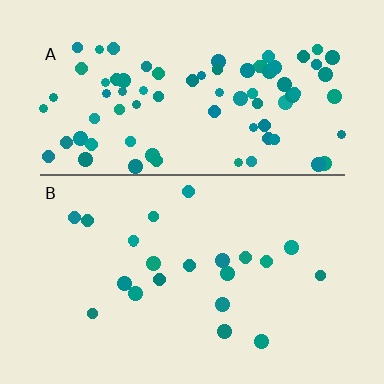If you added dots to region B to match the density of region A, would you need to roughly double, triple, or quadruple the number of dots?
Approximately quadruple.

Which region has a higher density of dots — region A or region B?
A (the top).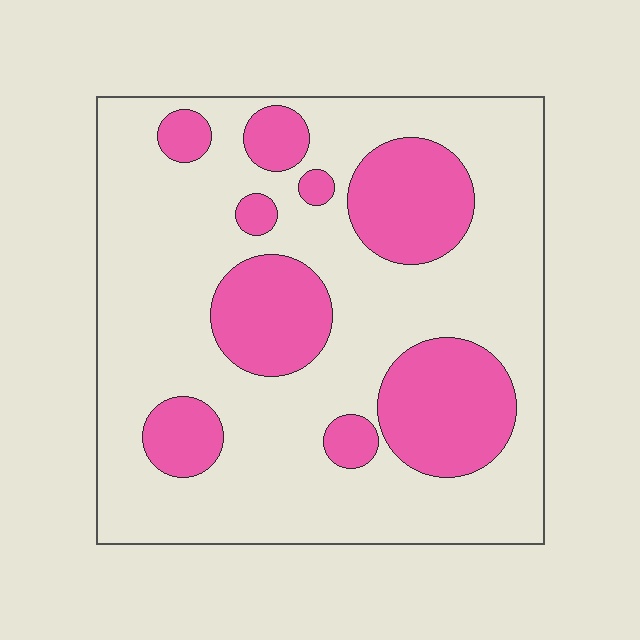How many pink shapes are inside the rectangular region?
9.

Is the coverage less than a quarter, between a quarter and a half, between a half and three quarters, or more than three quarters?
Between a quarter and a half.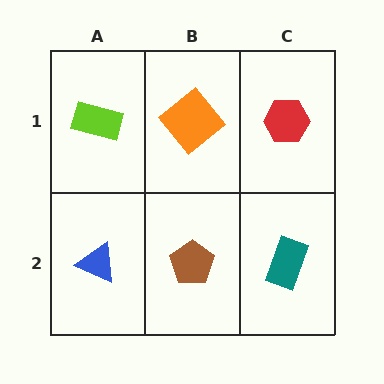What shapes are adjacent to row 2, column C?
A red hexagon (row 1, column C), a brown pentagon (row 2, column B).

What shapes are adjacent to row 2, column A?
A lime rectangle (row 1, column A), a brown pentagon (row 2, column B).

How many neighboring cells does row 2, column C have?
2.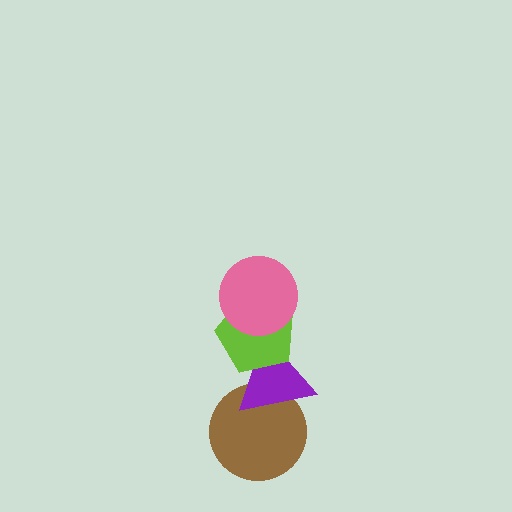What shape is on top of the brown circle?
The purple triangle is on top of the brown circle.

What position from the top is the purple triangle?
The purple triangle is 3rd from the top.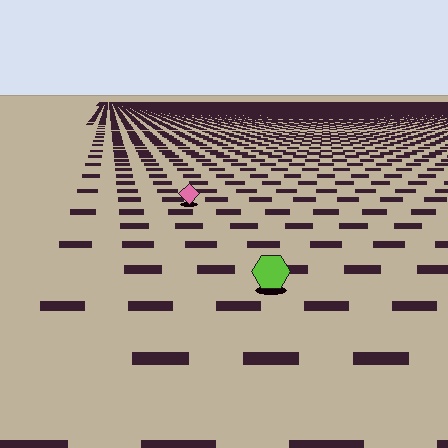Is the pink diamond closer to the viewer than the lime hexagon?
No. The lime hexagon is closer — you can tell from the texture gradient: the ground texture is coarser near it.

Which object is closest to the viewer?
The lime hexagon is closest. The texture marks near it are larger and more spread out.